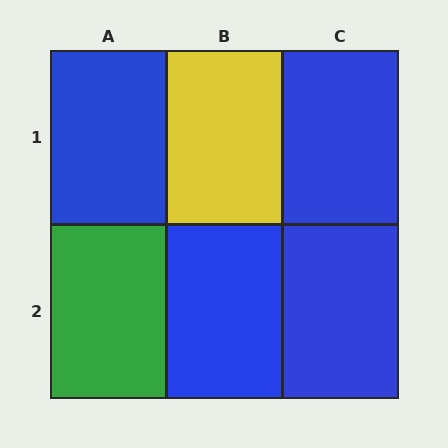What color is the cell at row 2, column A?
Green.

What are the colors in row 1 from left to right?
Blue, yellow, blue.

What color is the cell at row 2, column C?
Blue.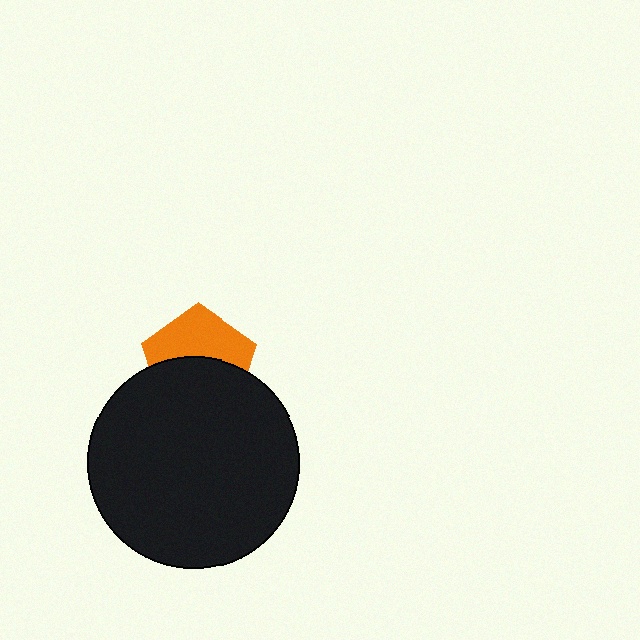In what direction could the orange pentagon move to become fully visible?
The orange pentagon could move up. That would shift it out from behind the black circle entirely.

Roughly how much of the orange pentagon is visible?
About half of it is visible (roughly 48%).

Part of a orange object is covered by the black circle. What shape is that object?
It is a pentagon.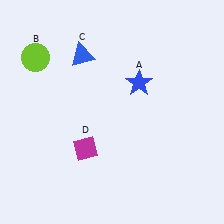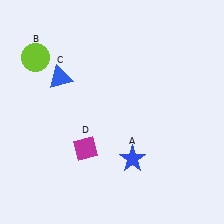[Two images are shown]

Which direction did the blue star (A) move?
The blue star (A) moved down.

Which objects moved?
The objects that moved are: the blue star (A), the blue triangle (C).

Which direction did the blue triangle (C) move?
The blue triangle (C) moved down.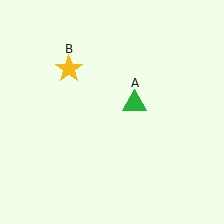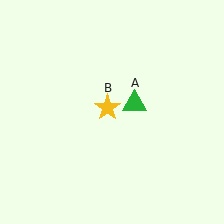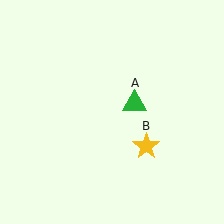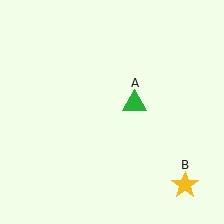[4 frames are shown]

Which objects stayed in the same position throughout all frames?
Green triangle (object A) remained stationary.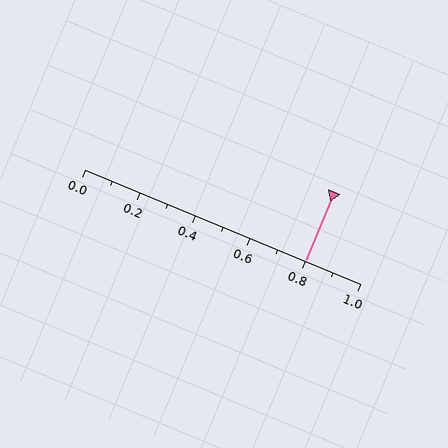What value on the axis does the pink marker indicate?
The marker indicates approximately 0.8.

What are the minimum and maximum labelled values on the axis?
The axis runs from 0.0 to 1.0.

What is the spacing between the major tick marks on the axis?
The major ticks are spaced 0.2 apart.